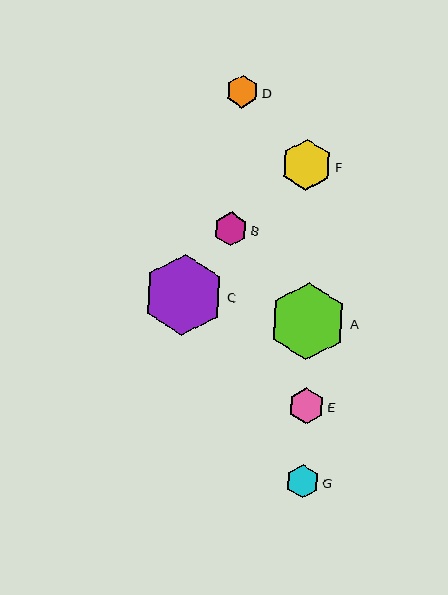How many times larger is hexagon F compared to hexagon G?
Hexagon F is approximately 1.5 times the size of hexagon G.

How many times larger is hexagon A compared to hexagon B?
Hexagon A is approximately 2.3 times the size of hexagon B.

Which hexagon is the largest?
Hexagon C is the largest with a size of approximately 81 pixels.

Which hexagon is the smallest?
Hexagon D is the smallest with a size of approximately 32 pixels.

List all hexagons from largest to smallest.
From largest to smallest: C, A, F, E, B, G, D.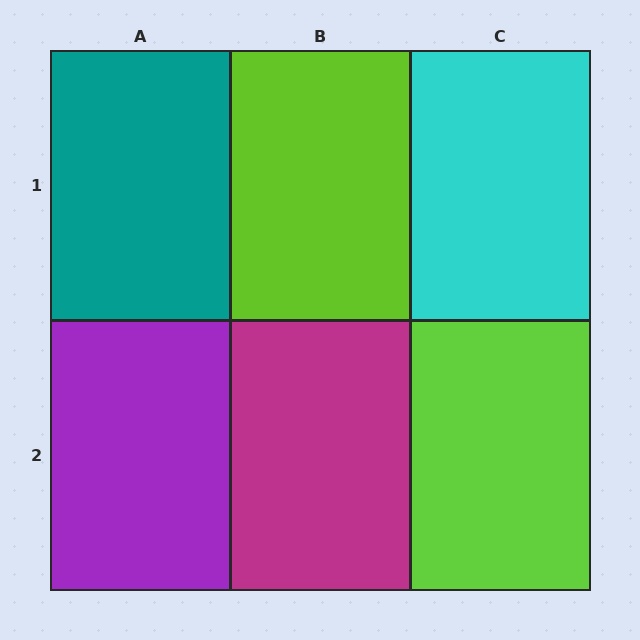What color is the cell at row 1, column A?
Teal.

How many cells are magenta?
1 cell is magenta.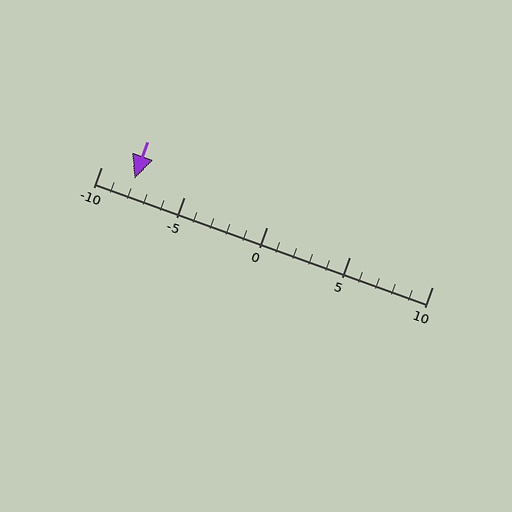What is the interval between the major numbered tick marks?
The major tick marks are spaced 5 units apart.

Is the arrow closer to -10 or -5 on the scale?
The arrow is closer to -10.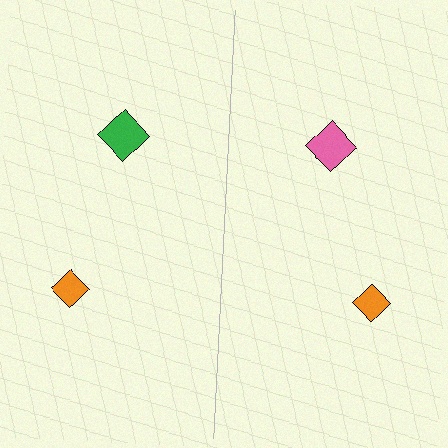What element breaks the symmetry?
The pink diamond on the right side breaks the symmetry — its mirror counterpart is green.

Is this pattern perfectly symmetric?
No, the pattern is not perfectly symmetric. The pink diamond on the right side breaks the symmetry — its mirror counterpart is green.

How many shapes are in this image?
There are 4 shapes in this image.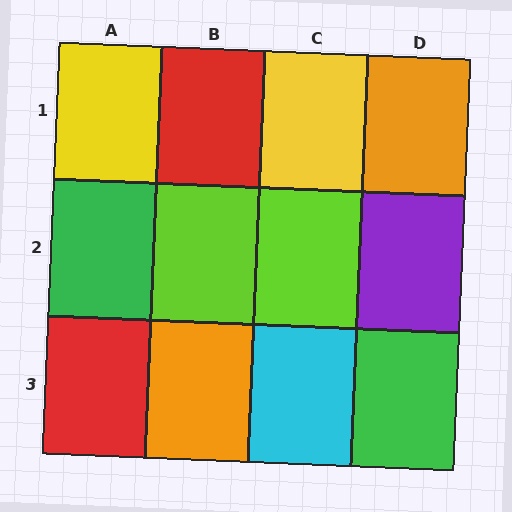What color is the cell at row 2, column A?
Green.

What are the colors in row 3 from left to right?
Red, orange, cyan, green.